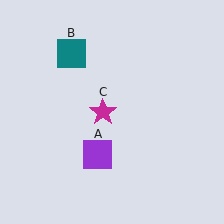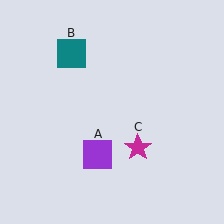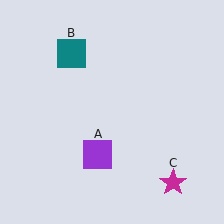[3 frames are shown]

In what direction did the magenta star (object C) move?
The magenta star (object C) moved down and to the right.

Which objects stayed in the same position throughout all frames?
Purple square (object A) and teal square (object B) remained stationary.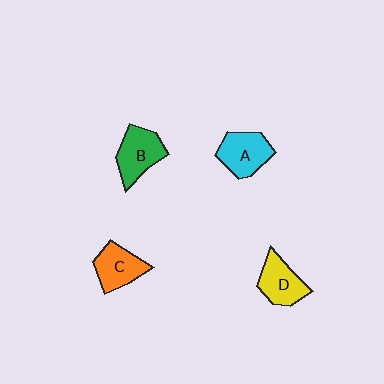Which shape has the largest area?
Shape B (green).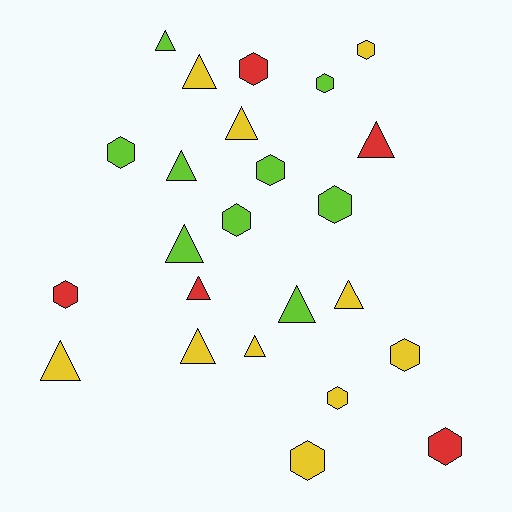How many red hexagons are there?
There are 3 red hexagons.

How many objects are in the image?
There are 24 objects.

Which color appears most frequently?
Yellow, with 10 objects.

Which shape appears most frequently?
Triangle, with 12 objects.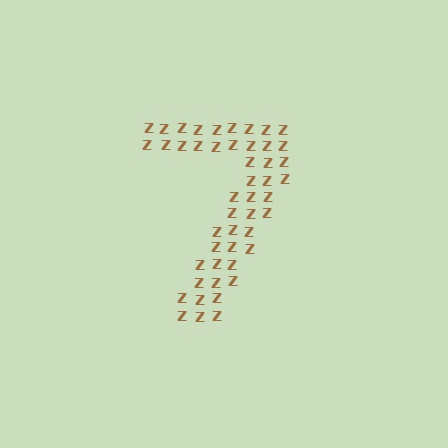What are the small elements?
The small elements are letter Z's.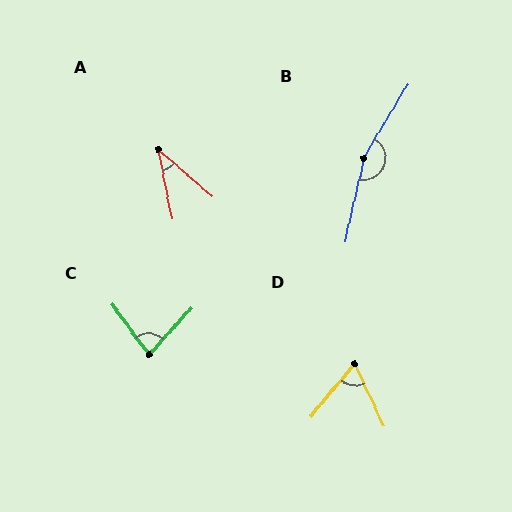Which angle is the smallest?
A, at approximately 38 degrees.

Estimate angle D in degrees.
Approximately 65 degrees.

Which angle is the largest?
B, at approximately 161 degrees.